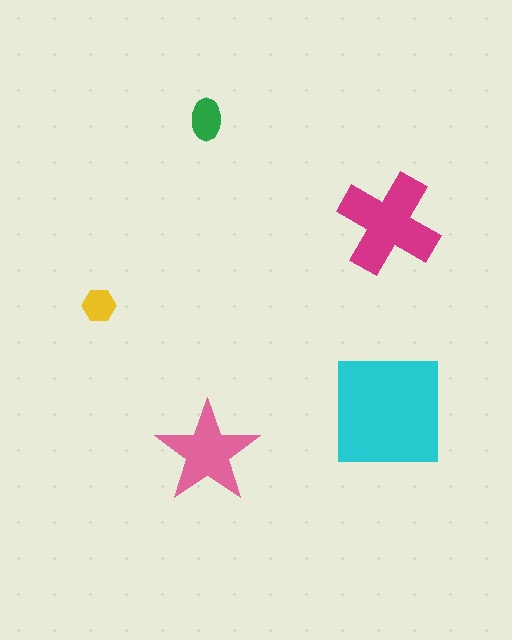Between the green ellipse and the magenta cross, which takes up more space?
The magenta cross.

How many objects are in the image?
There are 5 objects in the image.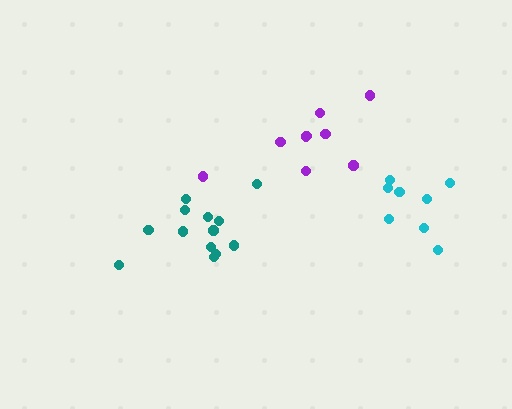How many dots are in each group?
Group 1: 13 dots, Group 2: 8 dots, Group 3: 9 dots (30 total).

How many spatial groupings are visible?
There are 3 spatial groupings.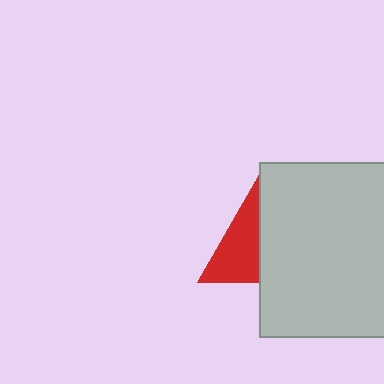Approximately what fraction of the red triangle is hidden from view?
Roughly 50% of the red triangle is hidden behind the light gray square.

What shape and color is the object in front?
The object in front is a light gray square.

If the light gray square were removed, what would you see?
You would see the complete red triangle.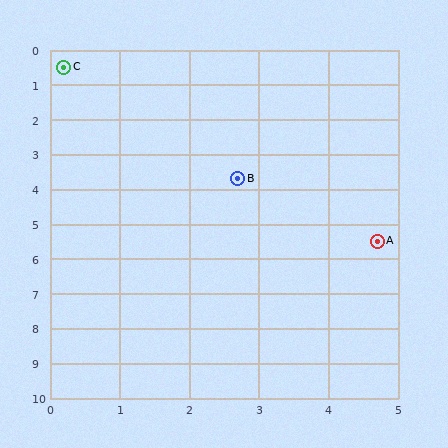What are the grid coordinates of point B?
Point B is at approximately (2.7, 3.7).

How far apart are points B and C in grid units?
Points B and C are about 4.1 grid units apart.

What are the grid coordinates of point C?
Point C is at approximately (0.2, 0.5).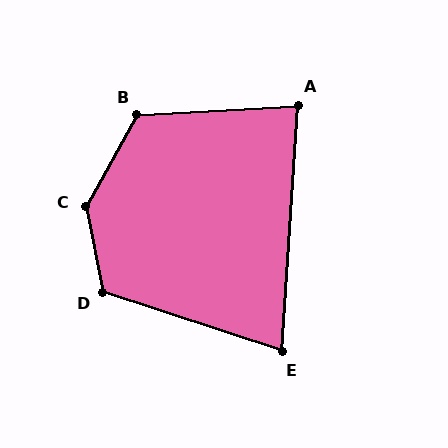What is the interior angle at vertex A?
Approximately 83 degrees (acute).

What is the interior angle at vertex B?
Approximately 123 degrees (obtuse).